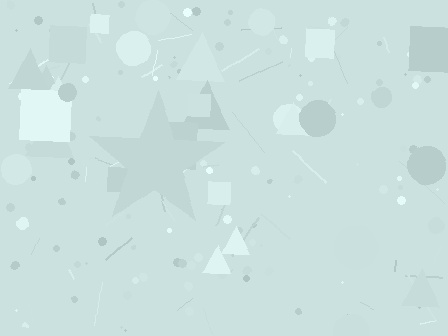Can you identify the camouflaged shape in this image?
The camouflaged shape is a star.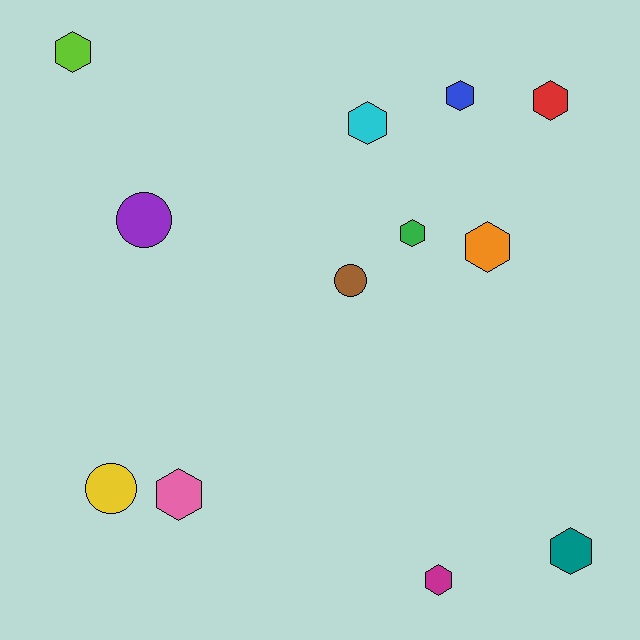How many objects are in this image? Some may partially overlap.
There are 12 objects.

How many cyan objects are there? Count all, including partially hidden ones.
There is 1 cyan object.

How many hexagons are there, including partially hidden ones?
There are 9 hexagons.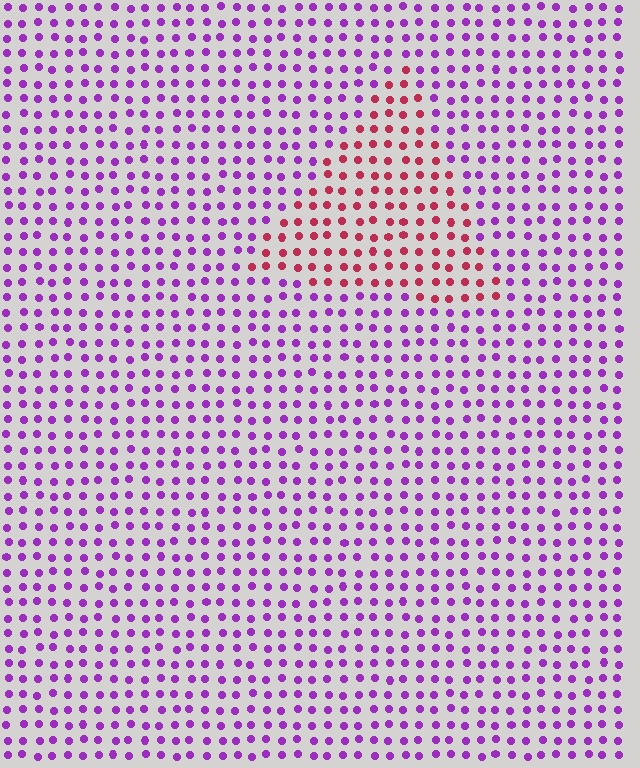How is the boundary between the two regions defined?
The boundary is defined purely by a slight shift in hue (about 58 degrees). Spacing, size, and orientation are identical on both sides.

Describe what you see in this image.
The image is filled with small purple elements in a uniform arrangement. A triangle-shaped region is visible where the elements are tinted to a slightly different hue, forming a subtle color boundary.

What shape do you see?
I see a triangle.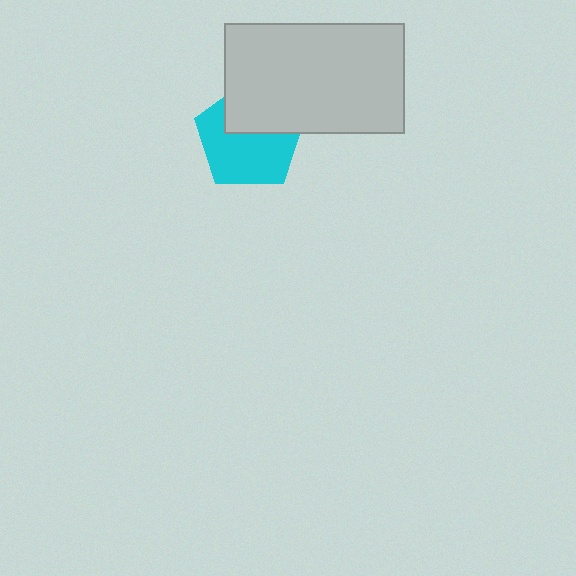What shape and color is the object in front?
The object in front is a light gray rectangle.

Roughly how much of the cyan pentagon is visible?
About half of it is visible (roughly 62%).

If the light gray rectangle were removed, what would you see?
You would see the complete cyan pentagon.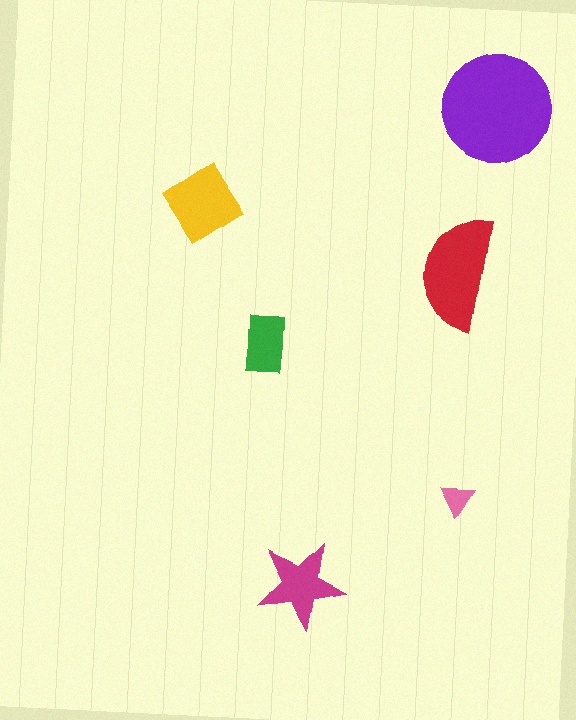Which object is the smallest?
The pink triangle.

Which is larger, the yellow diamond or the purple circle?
The purple circle.